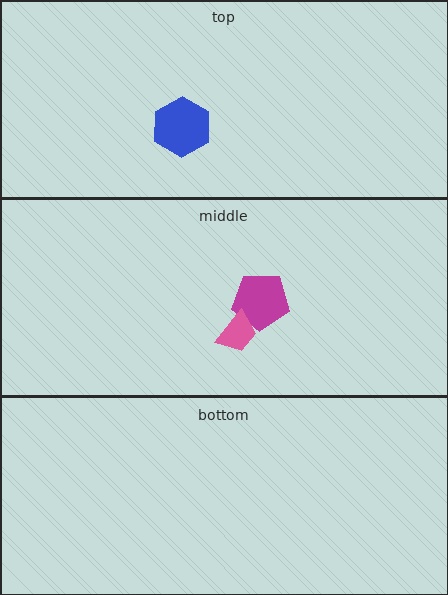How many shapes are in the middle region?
2.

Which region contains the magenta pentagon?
The middle region.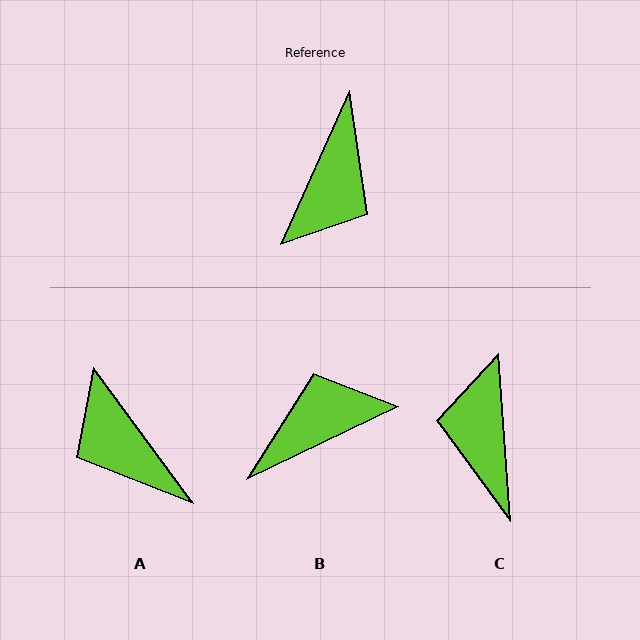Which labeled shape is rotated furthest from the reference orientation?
C, about 152 degrees away.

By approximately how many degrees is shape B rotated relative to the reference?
Approximately 140 degrees counter-clockwise.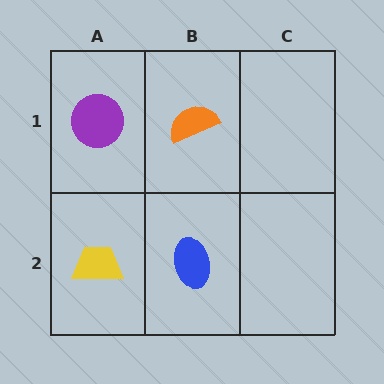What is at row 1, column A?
A purple circle.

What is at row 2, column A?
A yellow trapezoid.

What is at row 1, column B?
An orange semicircle.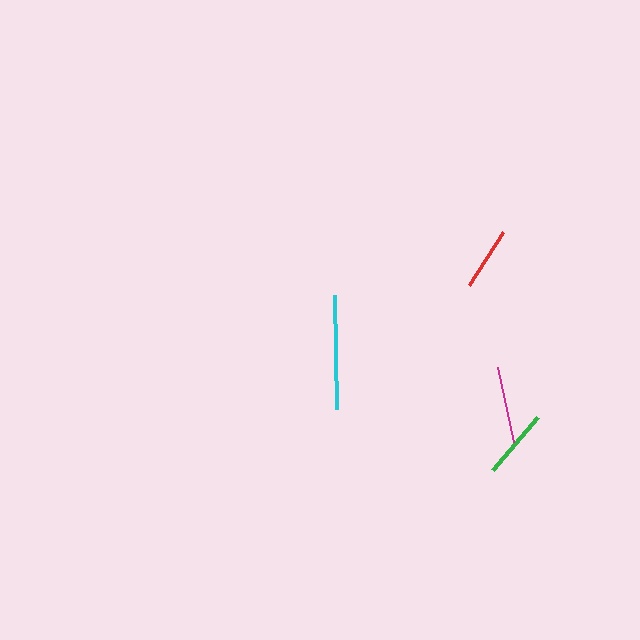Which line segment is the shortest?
The red line is the shortest at approximately 63 pixels.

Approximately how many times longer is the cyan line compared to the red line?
The cyan line is approximately 1.8 times the length of the red line.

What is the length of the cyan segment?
The cyan segment is approximately 114 pixels long.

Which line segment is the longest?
The cyan line is the longest at approximately 114 pixels.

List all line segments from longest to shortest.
From longest to shortest: cyan, magenta, green, red.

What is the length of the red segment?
The red segment is approximately 63 pixels long.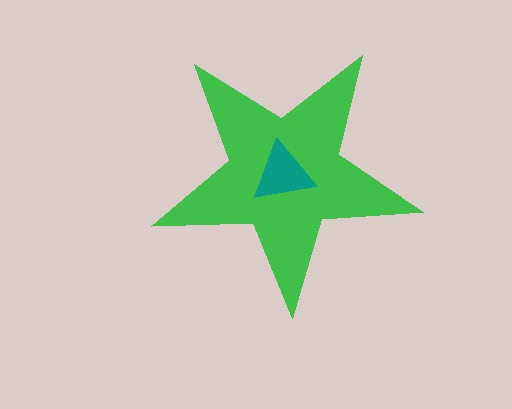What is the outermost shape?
The green star.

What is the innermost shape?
The teal triangle.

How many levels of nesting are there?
2.